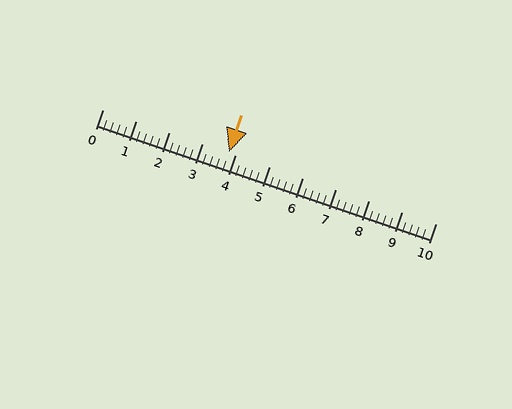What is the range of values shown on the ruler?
The ruler shows values from 0 to 10.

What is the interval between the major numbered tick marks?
The major tick marks are spaced 1 units apart.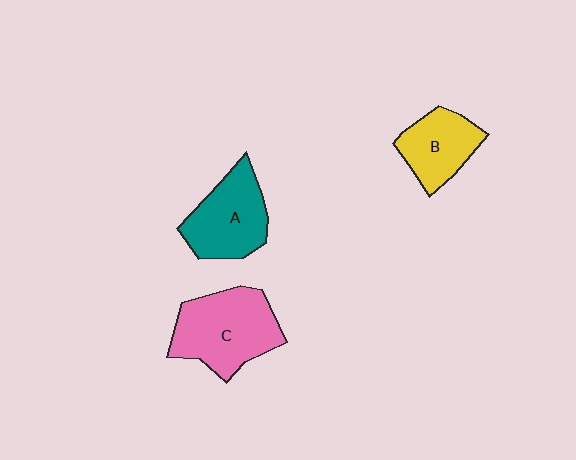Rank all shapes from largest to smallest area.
From largest to smallest: C (pink), A (teal), B (yellow).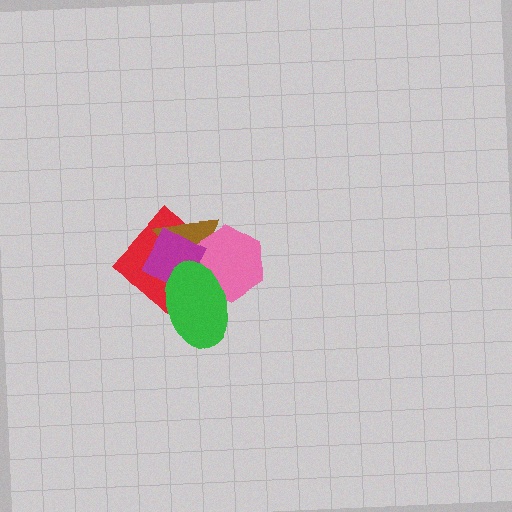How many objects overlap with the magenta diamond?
4 objects overlap with the magenta diamond.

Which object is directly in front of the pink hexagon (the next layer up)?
The magenta diamond is directly in front of the pink hexagon.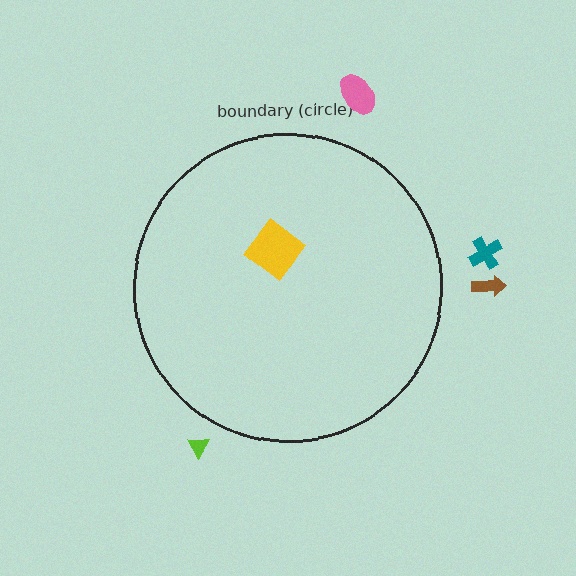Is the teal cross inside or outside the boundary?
Outside.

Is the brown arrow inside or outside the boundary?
Outside.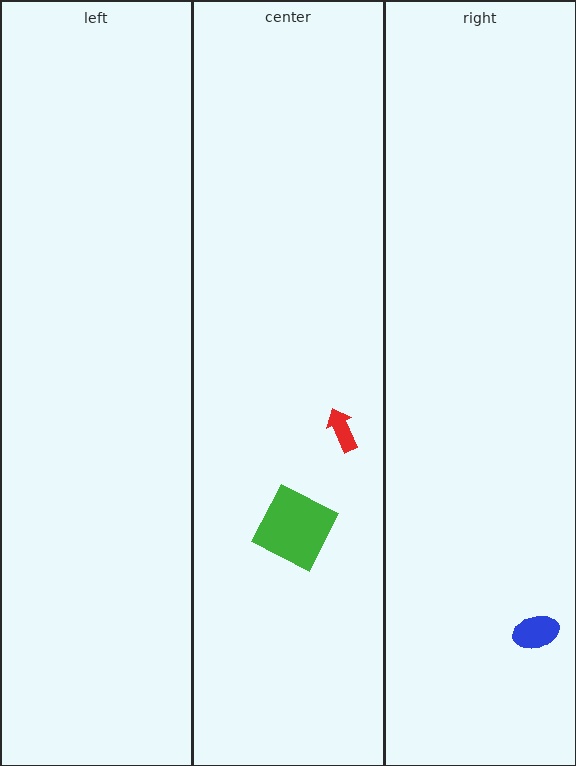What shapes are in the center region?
The green square, the red arrow.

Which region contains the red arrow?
The center region.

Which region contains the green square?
The center region.